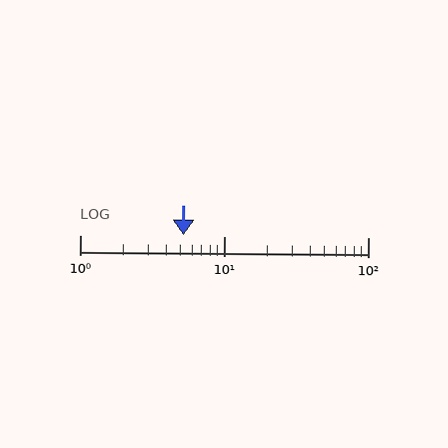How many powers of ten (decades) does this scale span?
The scale spans 2 decades, from 1 to 100.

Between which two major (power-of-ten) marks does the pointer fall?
The pointer is between 1 and 10.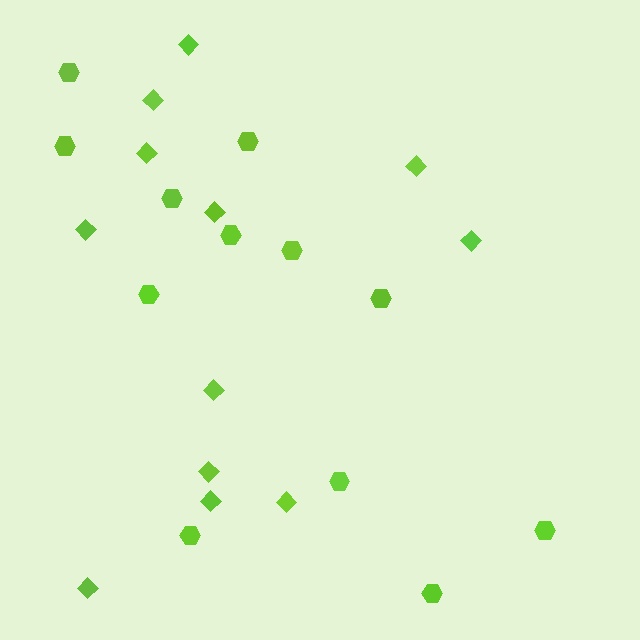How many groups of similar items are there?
There are 2 groups: one group of hexagons (12) and one group of diamonds (12).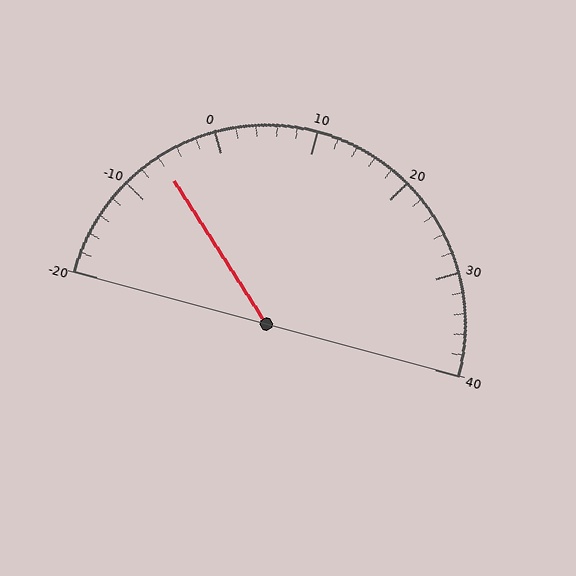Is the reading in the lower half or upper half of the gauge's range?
The reading is in the lower half of the range (-20 to 40).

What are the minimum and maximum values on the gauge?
The gauge ranges from -20 to 40.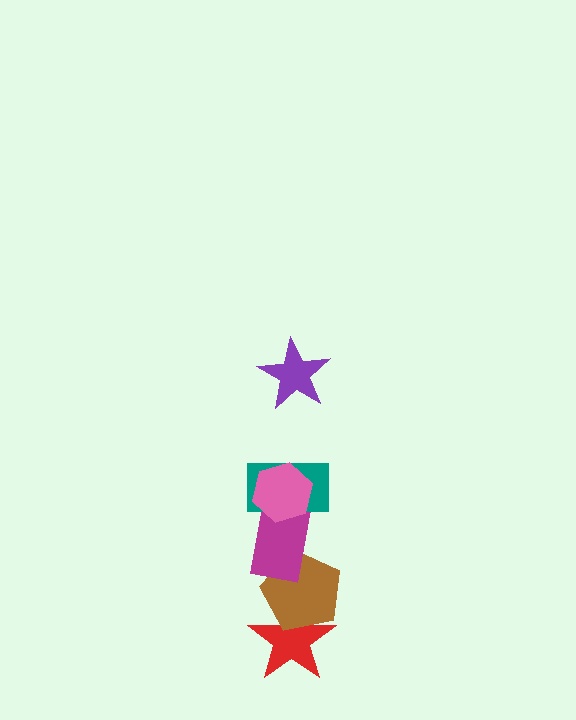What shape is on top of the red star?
The brown pentagon is on top of the red star.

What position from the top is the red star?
The red star is 6th from the top.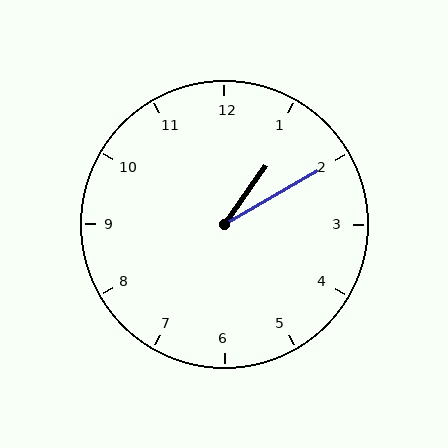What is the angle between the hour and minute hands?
Approximately 25 degrees.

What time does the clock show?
1:10.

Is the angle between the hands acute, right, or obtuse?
It is acute.